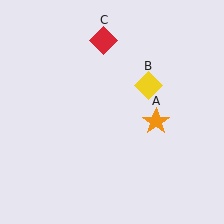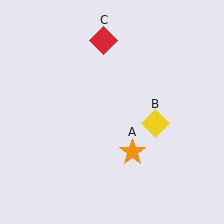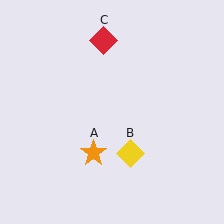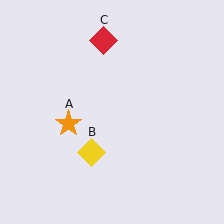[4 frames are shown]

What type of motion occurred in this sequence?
The orange star (object A), yellow diamond (object B) rotated clockwise around the center of the scene.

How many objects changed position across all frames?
2 objects changed position: orange star (object A), yellow diamond (object B).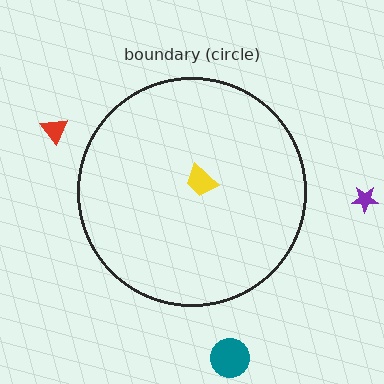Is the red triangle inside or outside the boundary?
Outside.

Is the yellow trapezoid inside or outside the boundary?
Inside.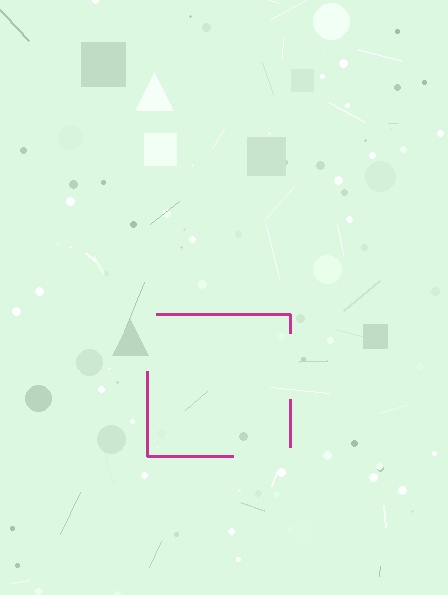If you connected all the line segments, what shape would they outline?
They would outline a square.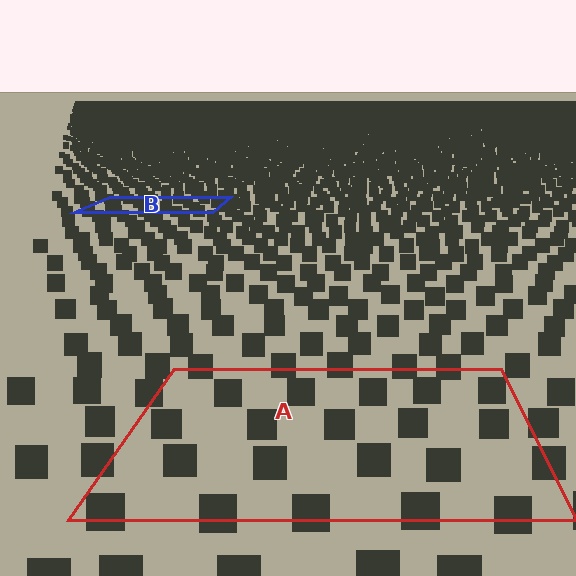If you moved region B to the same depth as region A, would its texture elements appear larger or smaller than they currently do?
They would appear larger. At a closer depth, the same texture elements are projected at a bigger on-screen size.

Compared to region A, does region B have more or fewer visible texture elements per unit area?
Region B has more texture elements per unit area — they are packed more densely because it is farther away.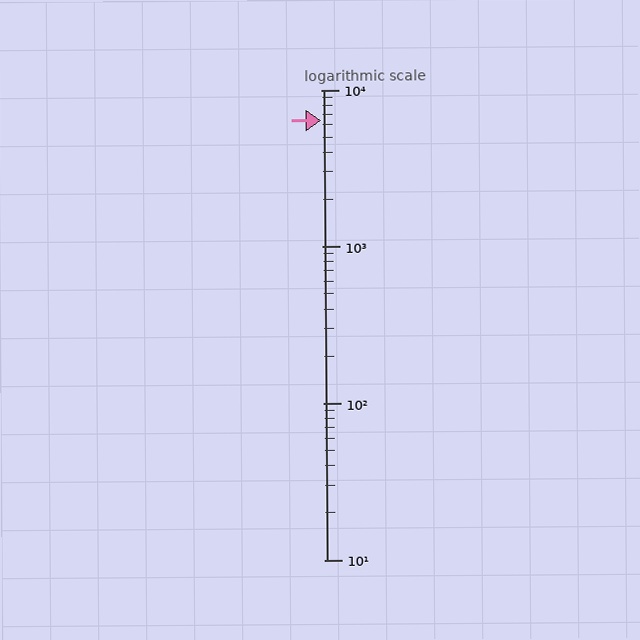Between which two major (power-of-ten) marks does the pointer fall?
The pointer is between 1000 and 10000.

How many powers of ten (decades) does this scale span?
The scale spans 3 decades, from 10 to 10000.